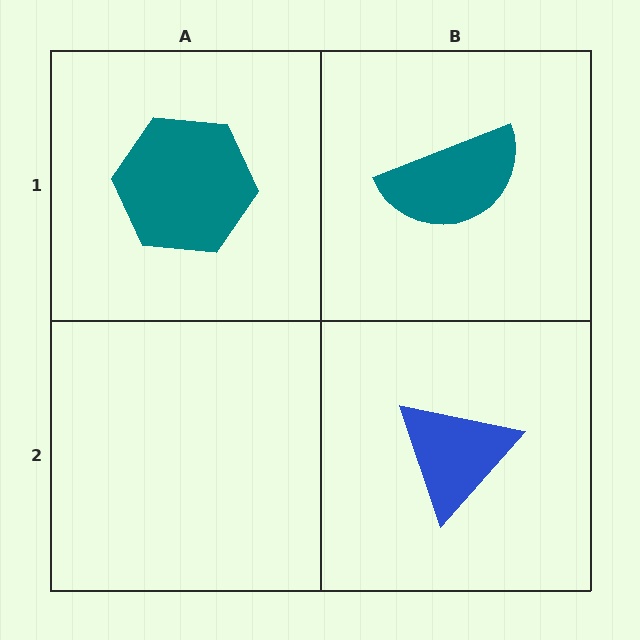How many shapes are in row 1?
2 shapes.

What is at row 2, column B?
A blue triangle.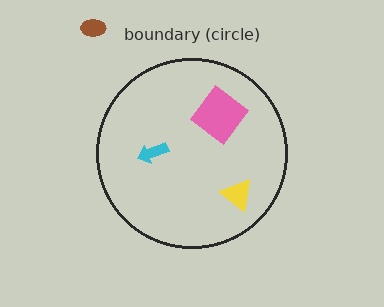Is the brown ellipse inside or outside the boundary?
Outside.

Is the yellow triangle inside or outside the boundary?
Inside.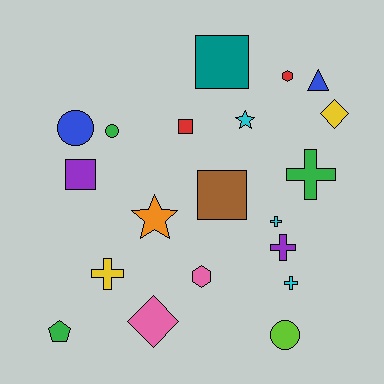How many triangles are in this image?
There is 1 triangle.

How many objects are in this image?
There are 20 objects.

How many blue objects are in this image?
There are 2 blue objects.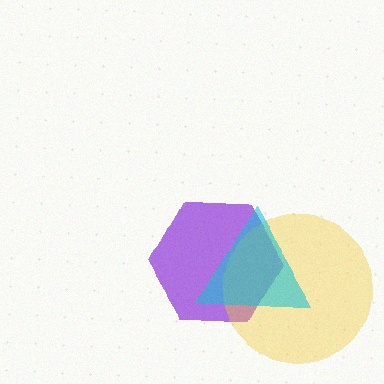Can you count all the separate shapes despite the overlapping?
Yes, there are 3 separate shapes.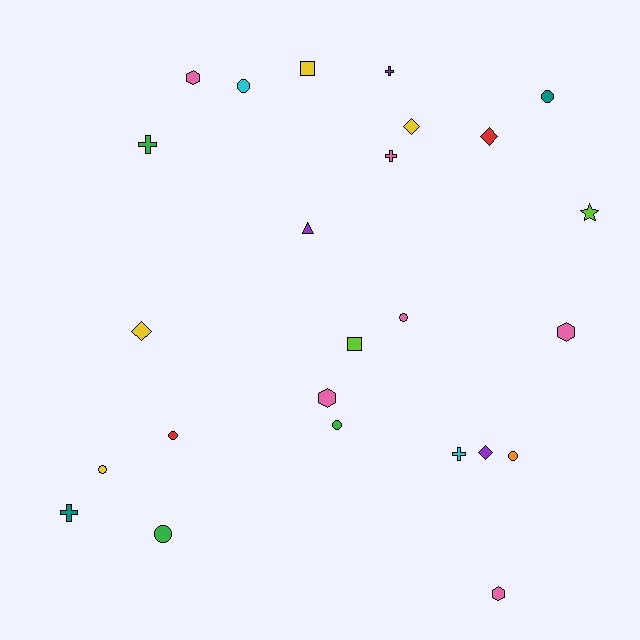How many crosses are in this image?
There are 5 crosses.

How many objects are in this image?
There are 25 objects.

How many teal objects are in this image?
There are 2 teal objects.